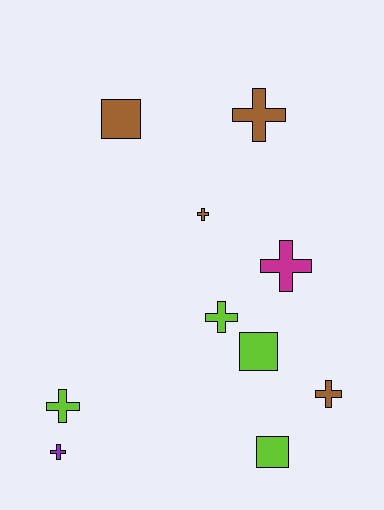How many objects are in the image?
There are 10 objects.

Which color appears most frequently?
Lime, with 4 objects.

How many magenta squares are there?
There are no magenta squares.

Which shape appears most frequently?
Cross, with 7 objects.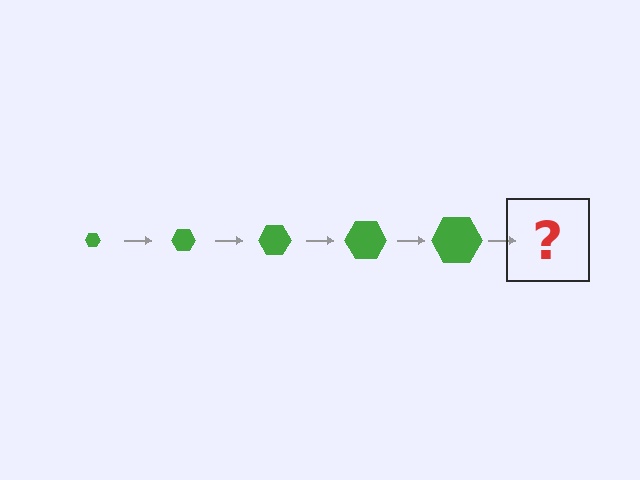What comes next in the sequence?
The next element should be a green hexagon, larger than the previous one.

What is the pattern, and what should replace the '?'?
The pattern is that the hexagon gets progressively larger each step. The '?' should be a green hexagon, larger than the previous one.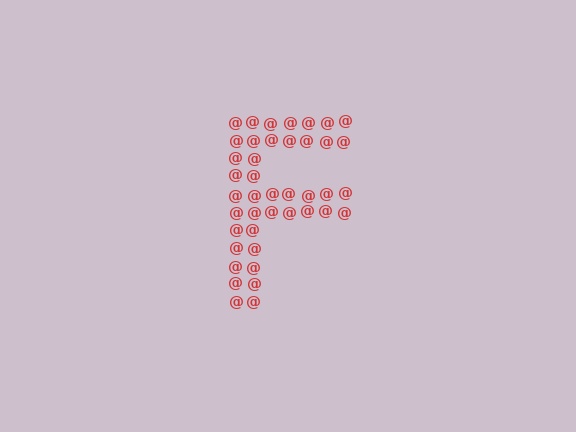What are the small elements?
The small elements are at signs.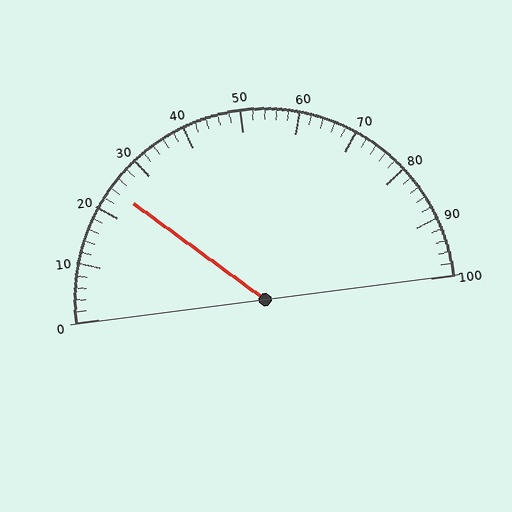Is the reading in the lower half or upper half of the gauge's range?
The reading is in the lower half of the range (0 to 100).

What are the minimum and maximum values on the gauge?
The gauge ranges from 0 to 100.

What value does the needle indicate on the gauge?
The needle indicates approximately 24.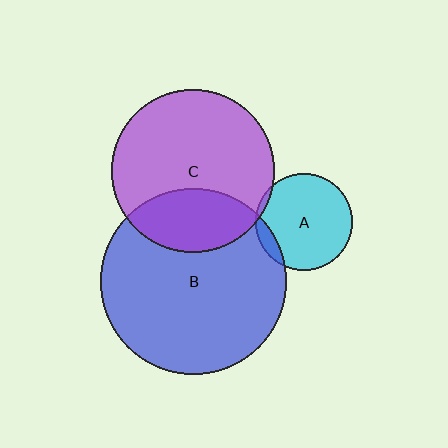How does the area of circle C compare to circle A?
Approximately 2.8 times.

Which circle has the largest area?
Circle B (blue).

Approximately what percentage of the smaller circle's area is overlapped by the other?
Approximately 10%.